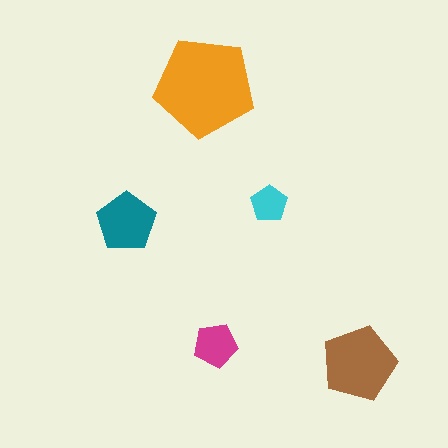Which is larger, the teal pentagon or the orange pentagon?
The orange one.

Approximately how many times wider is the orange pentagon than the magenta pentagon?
About 2.5 times wider.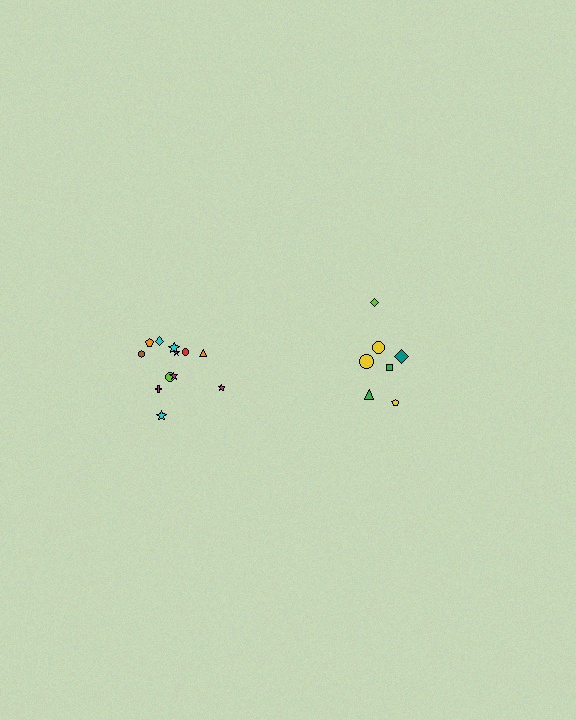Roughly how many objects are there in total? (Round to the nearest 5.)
Roughly 20 objects in total.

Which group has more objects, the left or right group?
The left group.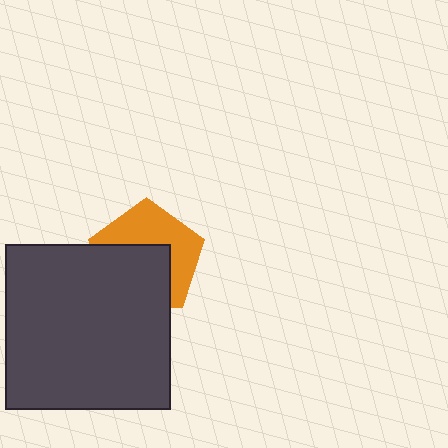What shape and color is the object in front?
The object in front is a dark gray square.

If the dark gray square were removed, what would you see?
You would see the complete orange pentagon.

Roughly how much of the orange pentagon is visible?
About half of it is visible (roughly 49%).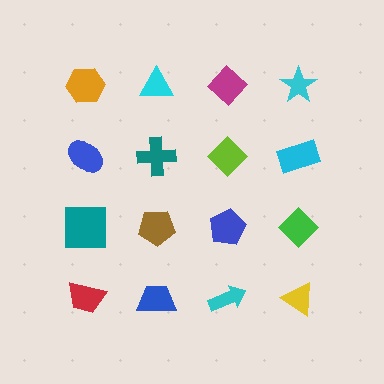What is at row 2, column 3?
A lime diamond.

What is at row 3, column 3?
A blue pentagon.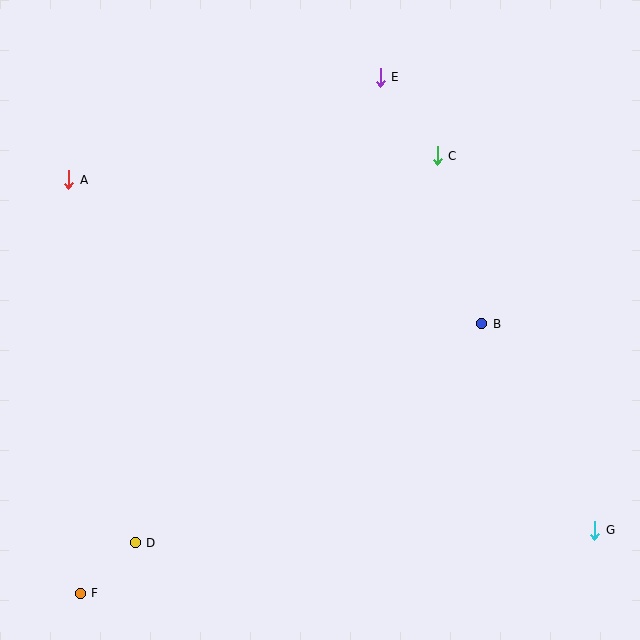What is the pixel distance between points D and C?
The distance between D and C is 491 pixels.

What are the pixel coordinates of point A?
Point A is at (69, 180).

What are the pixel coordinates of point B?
Point B is at (482, 324).